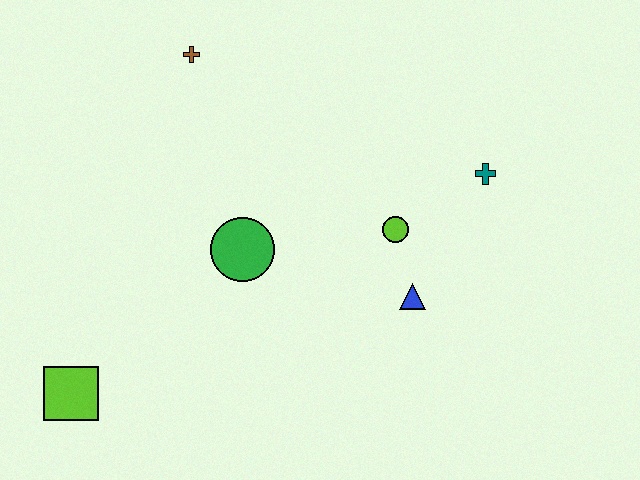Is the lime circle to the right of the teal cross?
No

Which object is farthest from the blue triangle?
The lime square is farthest from the blue triangle.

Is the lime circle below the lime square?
No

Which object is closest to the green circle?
The lime circle is closest to the green circle.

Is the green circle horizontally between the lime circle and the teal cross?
No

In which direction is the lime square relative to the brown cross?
The lime square is below the brown cross.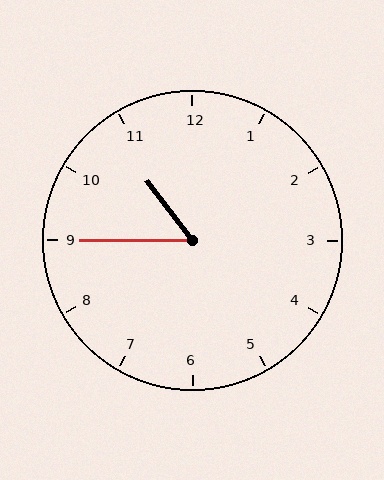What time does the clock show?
10:45.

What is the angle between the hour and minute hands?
Approximately 52 degrees.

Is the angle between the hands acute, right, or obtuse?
It is acute.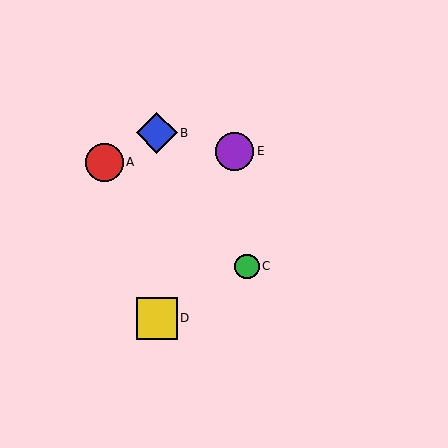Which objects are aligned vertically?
Objects B, D are aligned vertically.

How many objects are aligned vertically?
2 objects (B, D) are aligned vertically.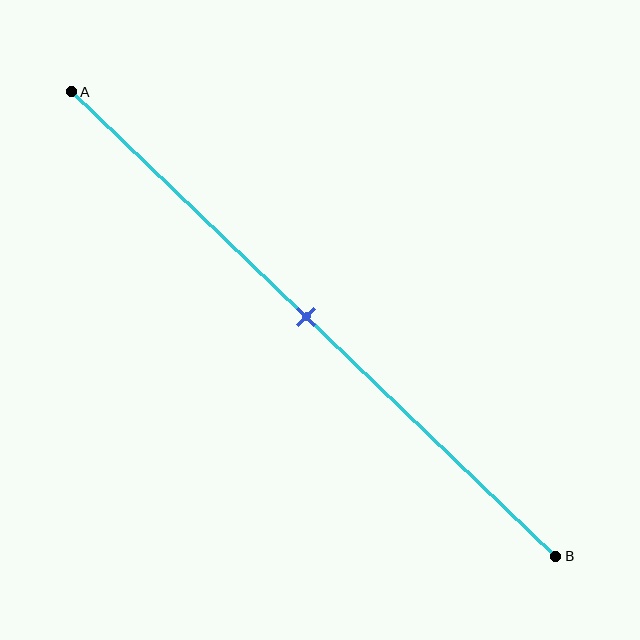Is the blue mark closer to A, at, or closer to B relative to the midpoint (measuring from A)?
The blue mark is approximately at the midpoint of segment AB.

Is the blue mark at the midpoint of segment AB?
Yes, the mark is approximately at the midpoint.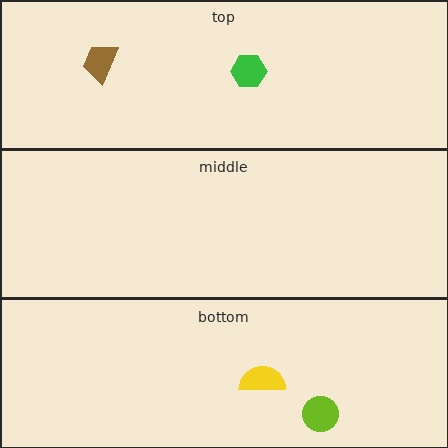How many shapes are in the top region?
2.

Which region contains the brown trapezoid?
The top region.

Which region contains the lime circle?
The bottom region.